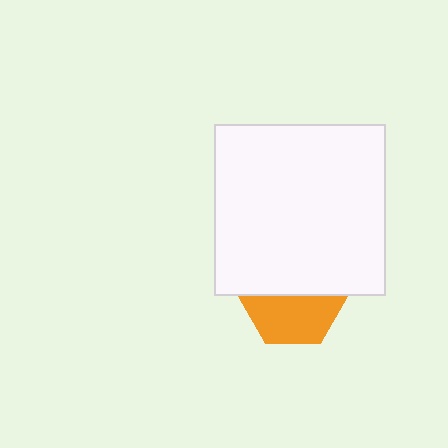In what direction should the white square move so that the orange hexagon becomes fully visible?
The white square should move up. That is the shortest direction to clear the overlap and leave the orange hexagon fully visible.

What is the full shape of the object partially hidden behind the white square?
The partially hidden object is an orange hexagon.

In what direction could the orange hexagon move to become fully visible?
The orange hexagon could move down. That would shift it out from behind the white square entirely.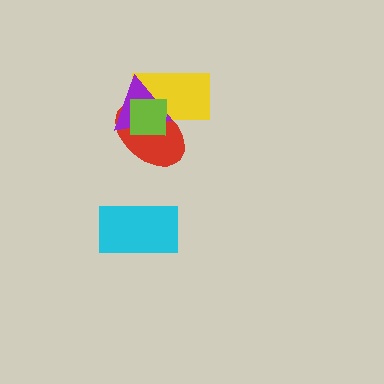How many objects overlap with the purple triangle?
3 objects overlap with the purple triangle.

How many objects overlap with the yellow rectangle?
3 objects overlap with the yellow rectangle.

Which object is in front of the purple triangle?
The lime square is in front of the purple triangle.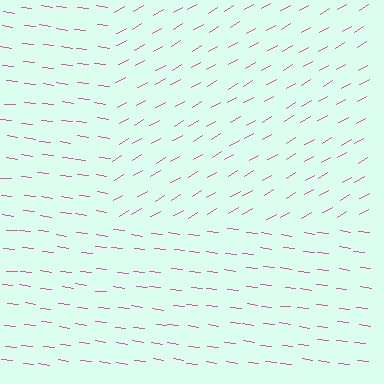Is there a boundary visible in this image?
Yes, there is a texture boundary formed by a change in line orientation.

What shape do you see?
I see a rectangle.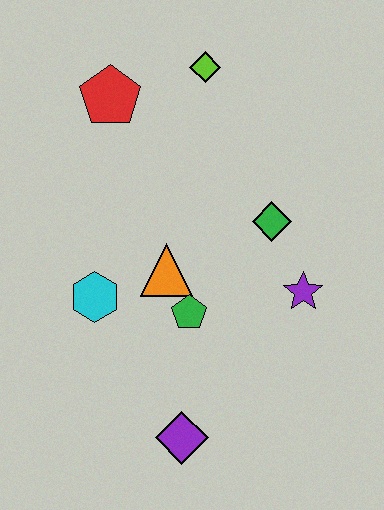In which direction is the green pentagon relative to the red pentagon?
The green pentagon is below the red pentagon.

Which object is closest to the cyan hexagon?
The orange triangle is closest to the cyan hexagon.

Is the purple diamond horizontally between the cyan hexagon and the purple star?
Yes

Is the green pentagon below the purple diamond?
No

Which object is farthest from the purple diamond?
The lime diamond is farthest from the purple diamond.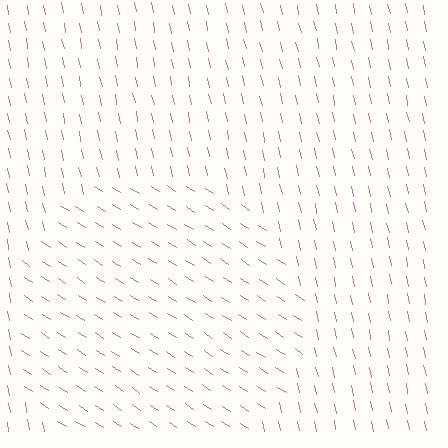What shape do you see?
I see a circle.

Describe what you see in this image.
The image is filled with small pink line segments. A circle region in the image has lines oriented differently from the surrounding lines, creating a visible texture boundary.